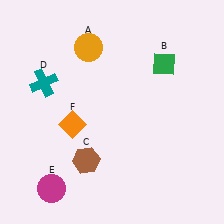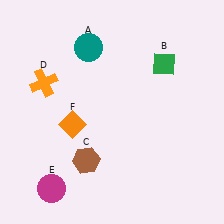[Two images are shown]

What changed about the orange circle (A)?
In Image 1, A is orange. In Image 2, it changed to teal.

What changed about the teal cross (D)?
In Image 1, D is teal. In Image 2, it changed to orange.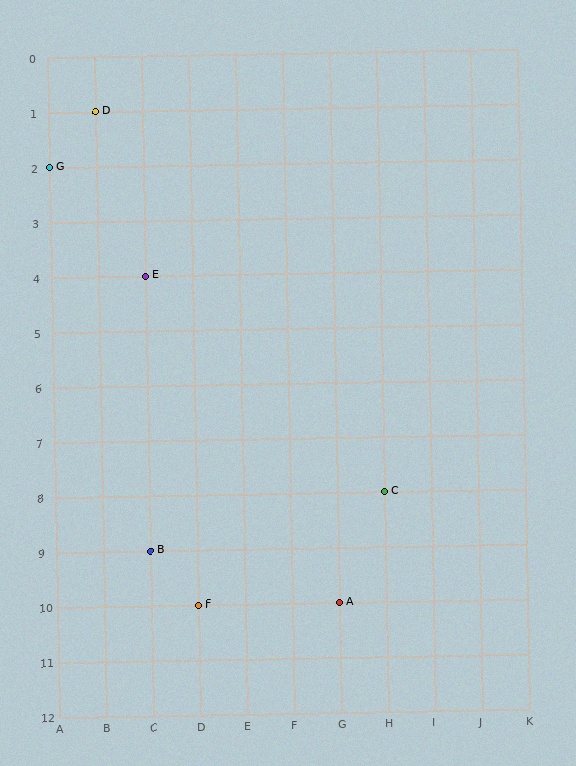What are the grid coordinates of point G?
Point G is at grid coordinates (A, 2).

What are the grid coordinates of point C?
Point C is at grid coordinates (H, 8).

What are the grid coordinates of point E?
Point E is at grid coordinates (C, 4).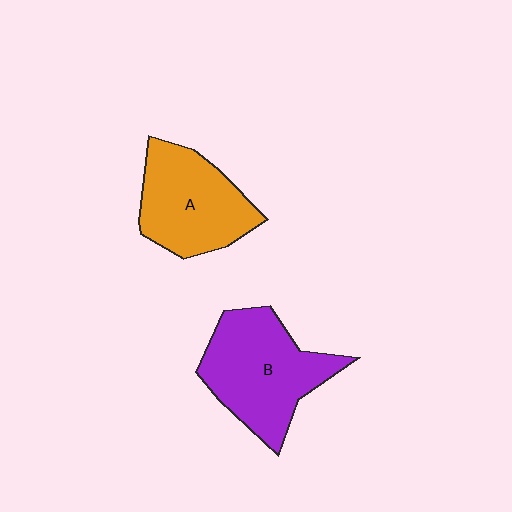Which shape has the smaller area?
Shape A (orange).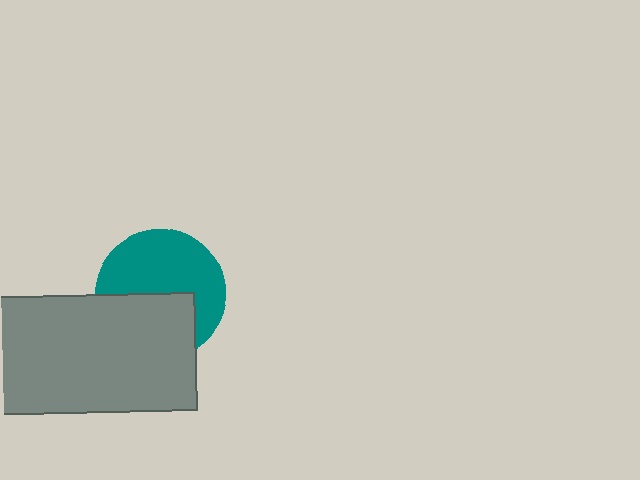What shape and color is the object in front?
The object in front is a gray rectangle.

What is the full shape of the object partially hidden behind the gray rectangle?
The partially hidden object is a teal circle.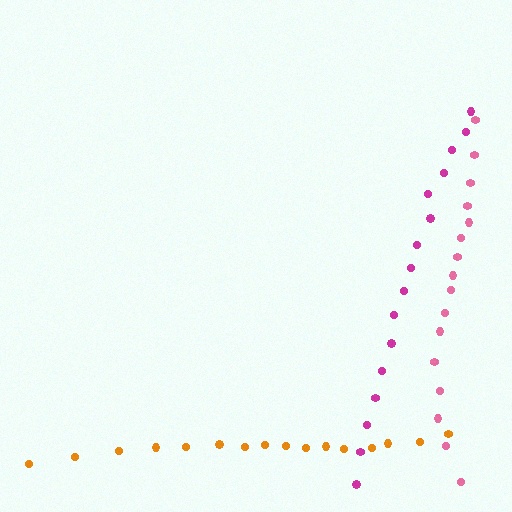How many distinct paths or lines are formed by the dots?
There are 3 distinct paths.